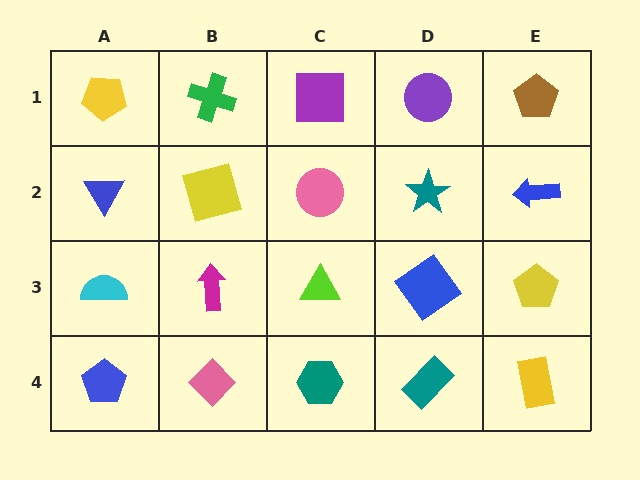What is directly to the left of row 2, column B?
A blue triangle.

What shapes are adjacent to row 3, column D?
A teal star (row 2, column D), a teal rectangle (row 4, column D), a lime triangle (row 3, column C), a yellow pentagon (row 3, column E).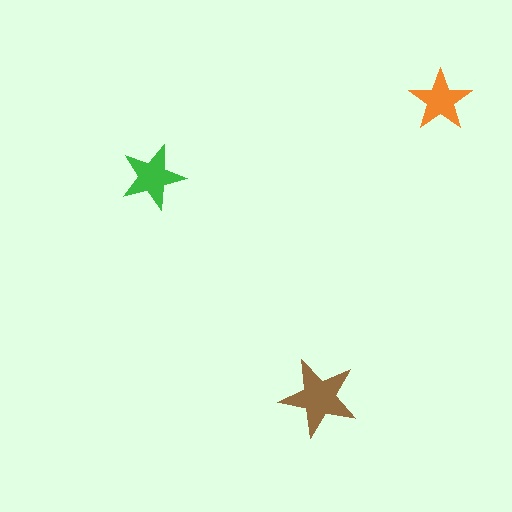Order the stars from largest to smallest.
the brown one, the green one, the orange one.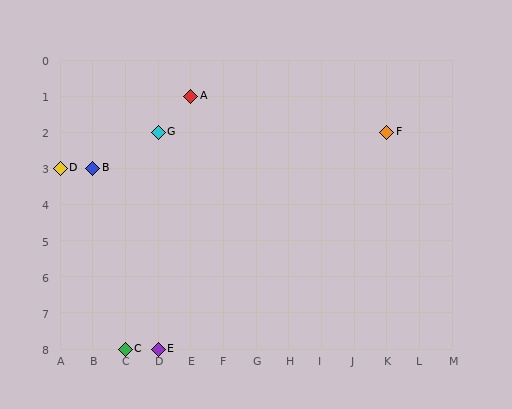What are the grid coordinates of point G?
Point G is at grid coordinates (D, 2).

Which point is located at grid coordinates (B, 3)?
Point B is at (B, 3).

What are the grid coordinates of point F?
Point F is at grid coordinates (K, 2).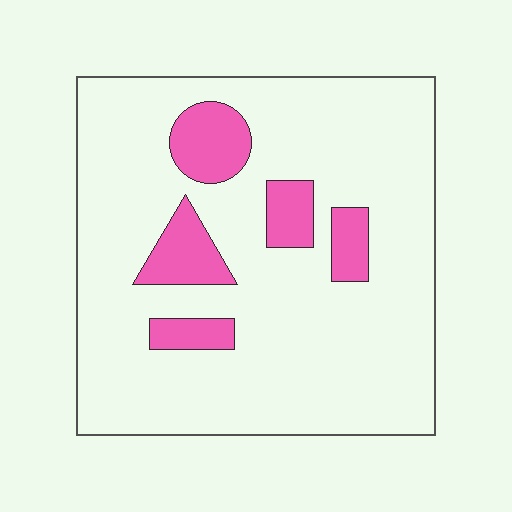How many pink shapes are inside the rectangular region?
5.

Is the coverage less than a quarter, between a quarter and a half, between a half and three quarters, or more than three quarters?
Less than a quarter.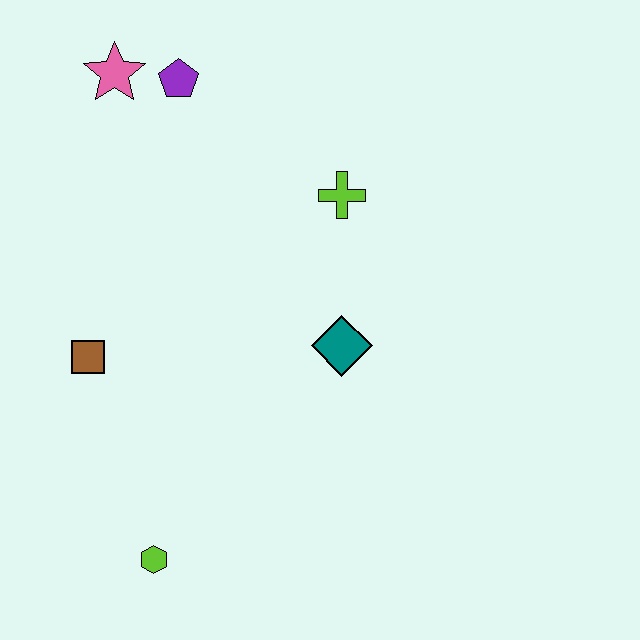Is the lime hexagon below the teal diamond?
Yes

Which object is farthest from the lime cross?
The lime hexagon is farthest from the lime cross.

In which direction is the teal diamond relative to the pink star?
The teal diamond is below the pink star.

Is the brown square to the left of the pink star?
Yes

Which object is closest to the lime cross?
The teal diamond is closest to the lime cross.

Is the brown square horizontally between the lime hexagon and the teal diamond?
No